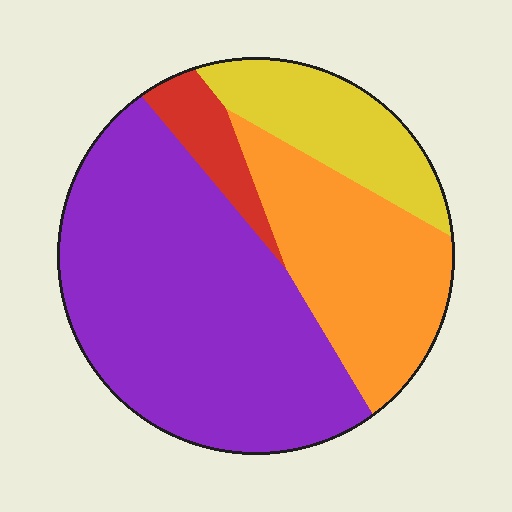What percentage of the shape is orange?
Orange takes up about one quarter (1/4) of the shape.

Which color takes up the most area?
Purple, at roughly 55%.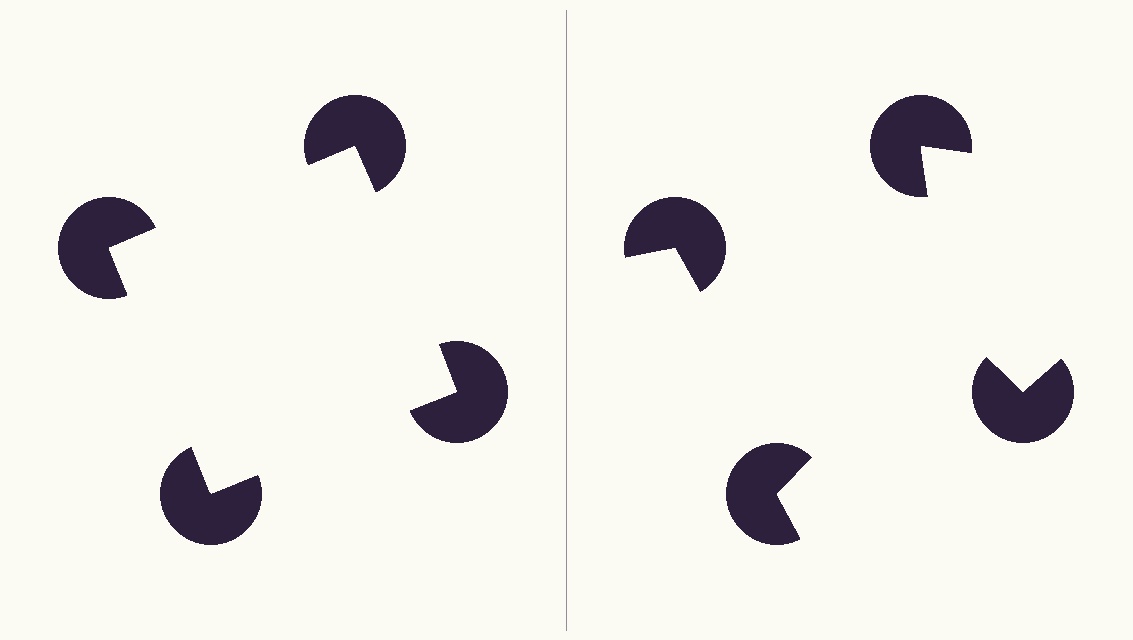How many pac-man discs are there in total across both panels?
8 — 4 on each side.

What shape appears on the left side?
An illusory square.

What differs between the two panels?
The pac-man discs are positioned identically on both sides; only the wedge orientations differ. On the left they align to a square; on the right they are misaligned.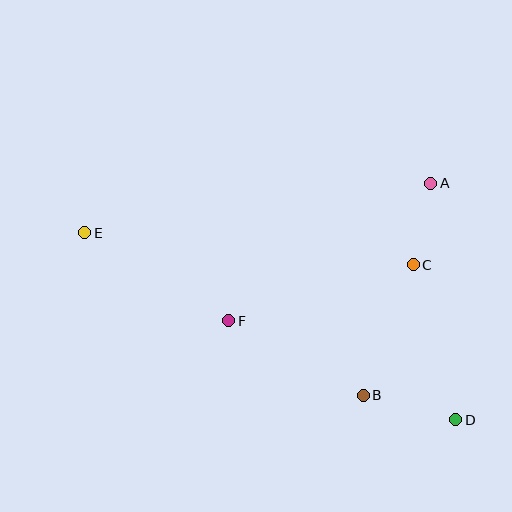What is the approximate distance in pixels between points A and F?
The distance between A and F is approximately 244 pixels.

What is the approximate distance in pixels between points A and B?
The distance between A and B is approximately 222 pixels.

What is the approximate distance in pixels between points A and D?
The distance between A and D is approximately 238 pixels.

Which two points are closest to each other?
Points A and C are closest to each other.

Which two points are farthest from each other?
Points D and E are farthest from each other.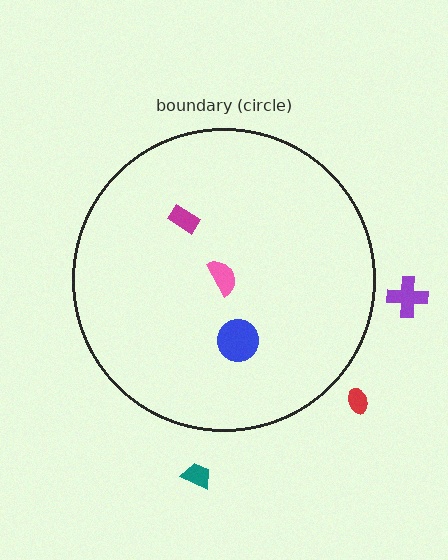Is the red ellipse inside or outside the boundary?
Outside.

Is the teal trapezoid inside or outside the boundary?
Outside.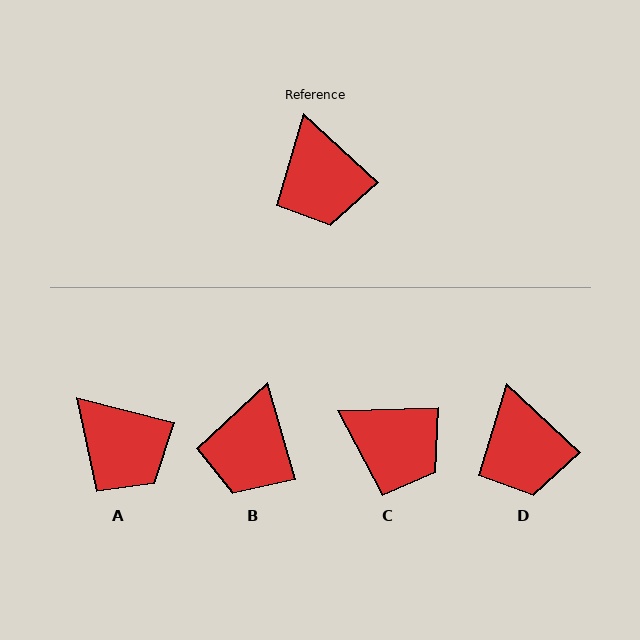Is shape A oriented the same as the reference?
No, it is off by about 29 degrees.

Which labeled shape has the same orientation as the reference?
D.